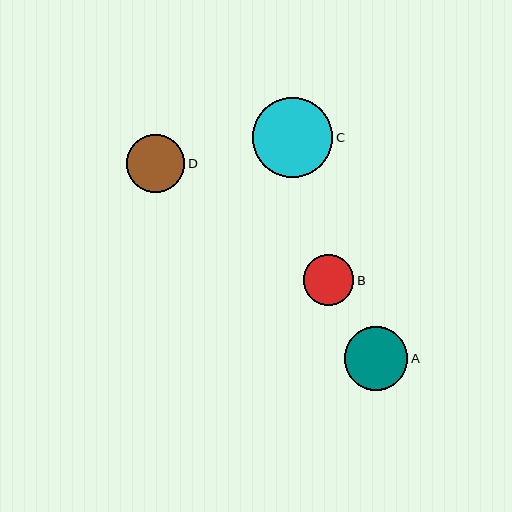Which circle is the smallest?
Circle B is the smallest with a size of approximately 51 pixels.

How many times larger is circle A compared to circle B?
Circle A is approximately 1.3 times the size of circle B.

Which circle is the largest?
Circle C is the largest with a size of approximately 80 pixels.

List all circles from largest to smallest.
From largest to smallest: C, A, D, B.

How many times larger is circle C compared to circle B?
Circle C is approximately 1.6 times the size of circle B.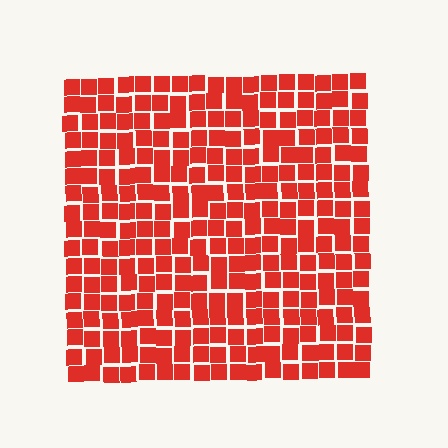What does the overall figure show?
The overall figure shows a square.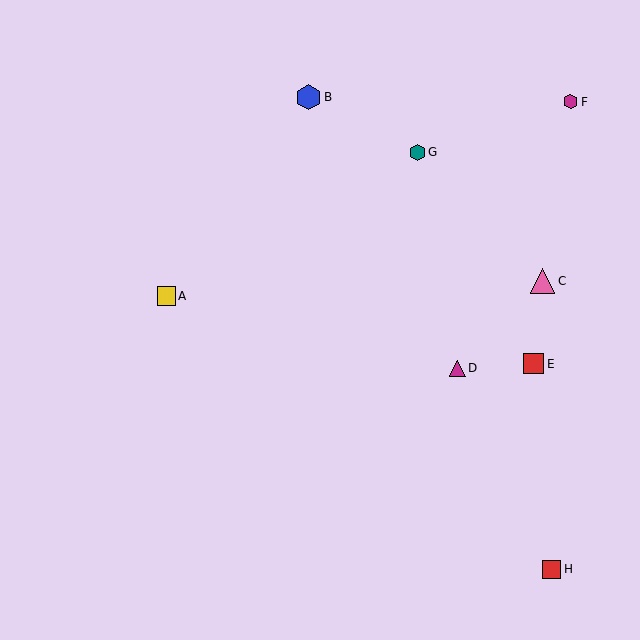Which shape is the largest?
The blue hexagon (labeled B) is the largest.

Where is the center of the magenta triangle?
The center of the magenta triangle is at (457, 368).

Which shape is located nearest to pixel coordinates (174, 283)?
The yellow square (labeled A) at (166, 296) is nearest to that location.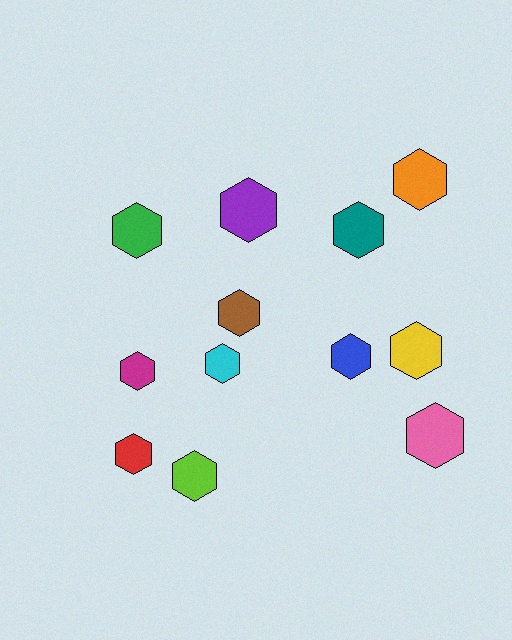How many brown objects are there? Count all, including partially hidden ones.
There is 1 brown object.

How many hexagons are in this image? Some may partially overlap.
There are 12 hexagons.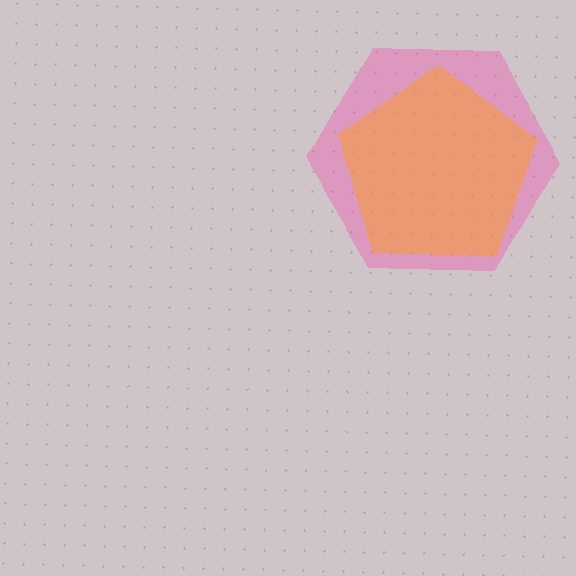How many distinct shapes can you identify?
There are 2 distinct shapes: a pink hexagon, an orange pentagon.